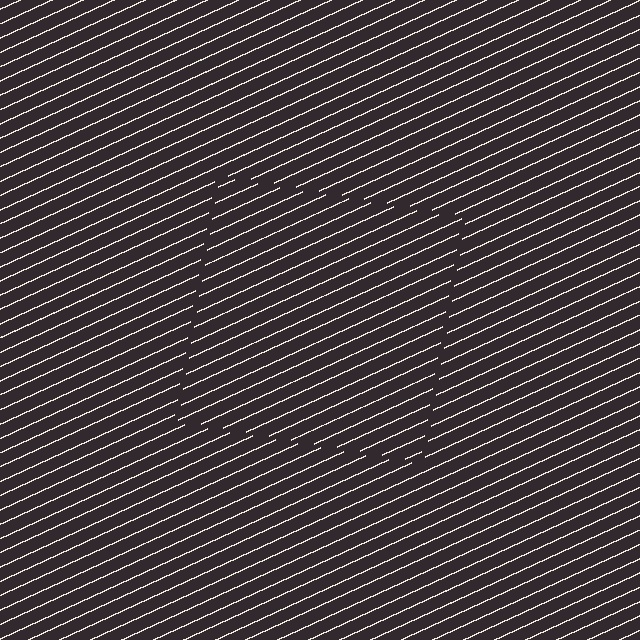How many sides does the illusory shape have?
4 sides — the line-ends trace a square.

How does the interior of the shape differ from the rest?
The interior of the shape contains the same grating, shifted by half a period — the contour is defined by the phase discontinuity where line-ends from the inner and outer gratings abut.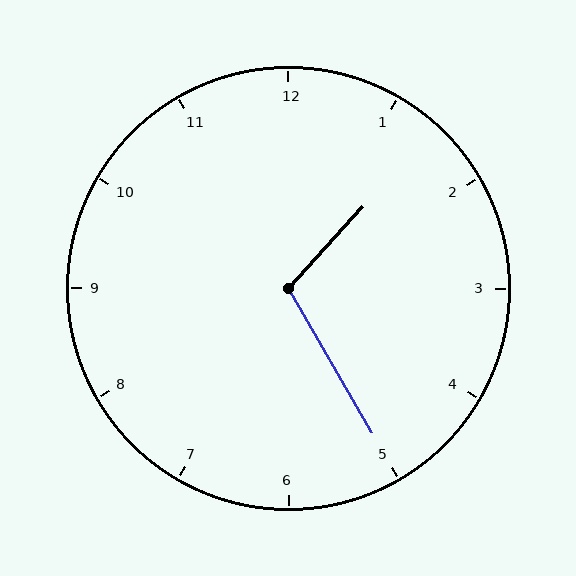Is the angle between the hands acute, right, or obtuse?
It is obtuse.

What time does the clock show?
1:25.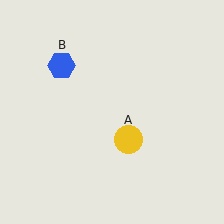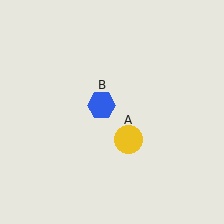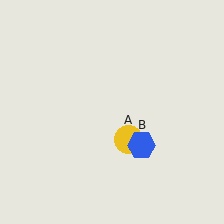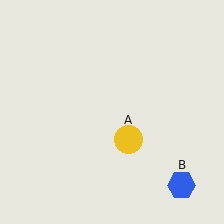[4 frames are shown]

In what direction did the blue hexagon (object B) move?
The blue hexagon (object B) moved down and to the right.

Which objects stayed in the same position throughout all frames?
Yellow circle (object A) remained stationary.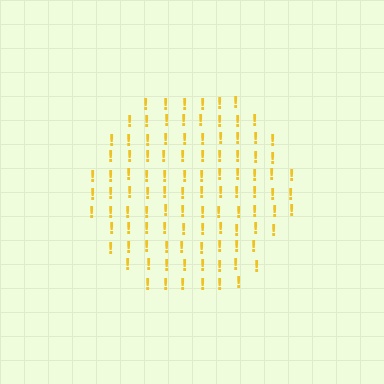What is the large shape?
The large shape is a hexagon.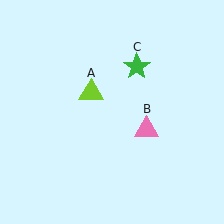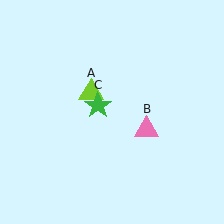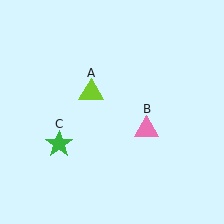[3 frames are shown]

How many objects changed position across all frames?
1 object changed position: green star (object C).